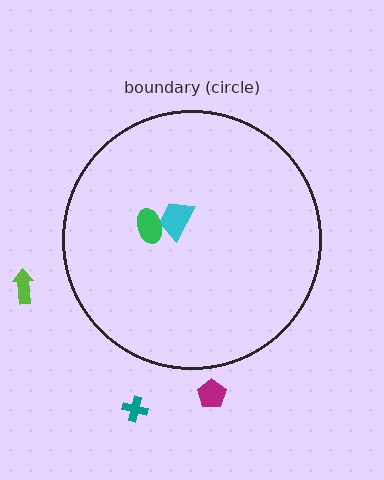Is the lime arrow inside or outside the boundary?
Outside.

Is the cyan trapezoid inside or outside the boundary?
Inside.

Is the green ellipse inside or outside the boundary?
Inside.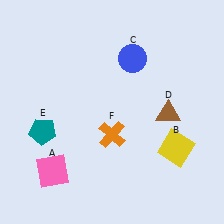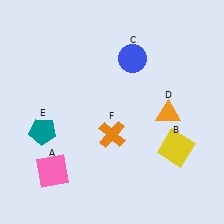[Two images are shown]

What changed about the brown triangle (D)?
In Image 1, D is brown. In Image 2, it changed to orange.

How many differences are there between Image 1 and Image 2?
There is 1 difference between the two images.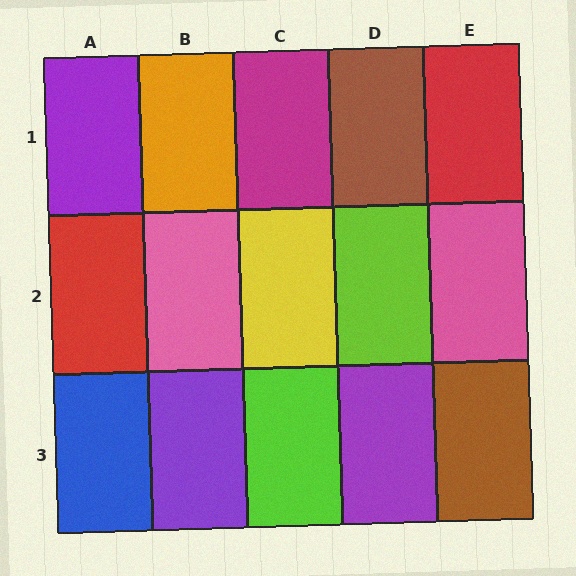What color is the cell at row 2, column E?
Pink.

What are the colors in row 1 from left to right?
Purple, orange, magenta, brown, red.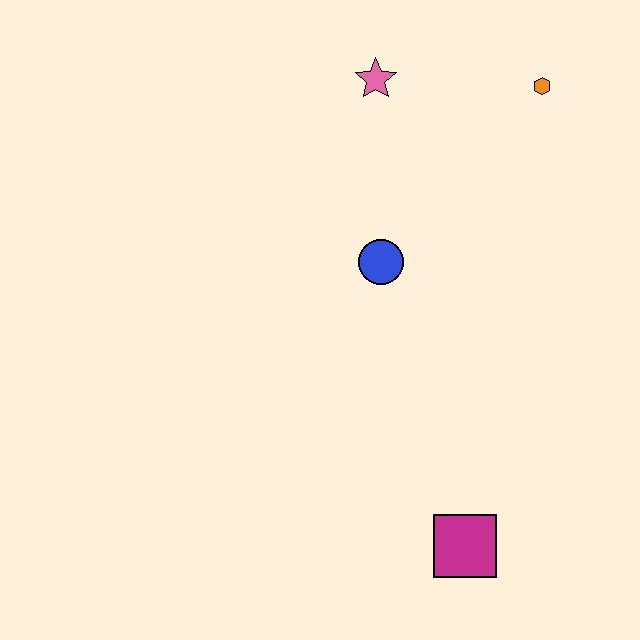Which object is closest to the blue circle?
The pink star is closest to the blue circle.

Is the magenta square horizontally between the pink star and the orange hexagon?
Yes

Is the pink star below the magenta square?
No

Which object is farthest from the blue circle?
The magenta square is farthest from the blue circle.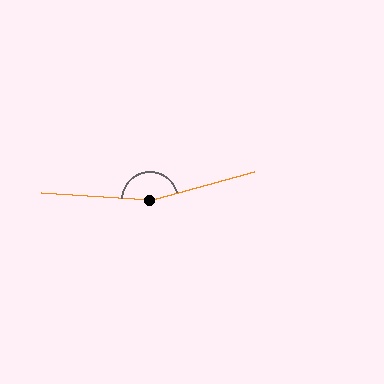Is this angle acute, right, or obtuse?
It is obtuse.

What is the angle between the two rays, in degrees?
Approximately 161 degrees.